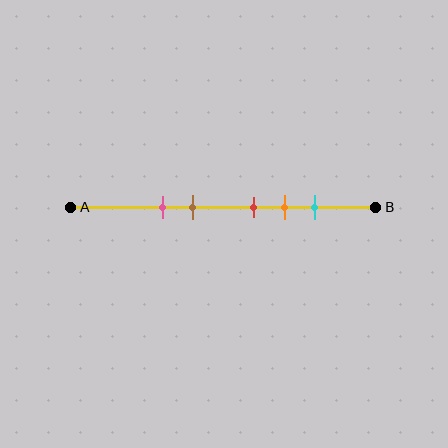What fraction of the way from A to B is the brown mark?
The brown mark is approximately 40% (0.4) of the way from A to B.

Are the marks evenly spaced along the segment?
No, the marks are not evenly spaced.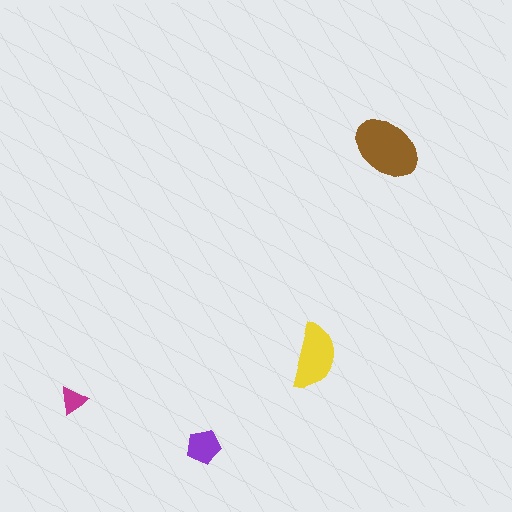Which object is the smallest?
The magenta triangle.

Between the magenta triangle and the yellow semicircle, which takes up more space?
The yellow semicircle.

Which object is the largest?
The brown ellipse.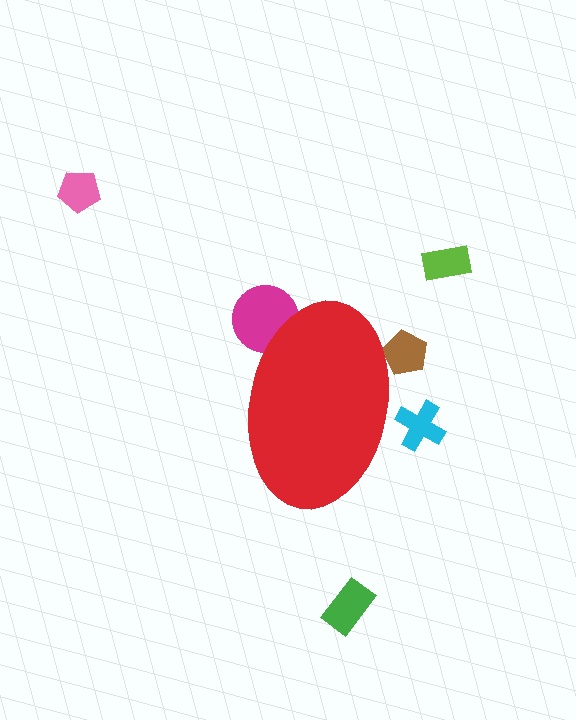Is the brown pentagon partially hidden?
Yes, the brown pentagon is partially hidden behind the red ellipse.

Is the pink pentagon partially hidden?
No, the pink pentagon is fully visible.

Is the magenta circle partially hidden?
Yes, the magenta circle is partially hidden behind the red ellipse.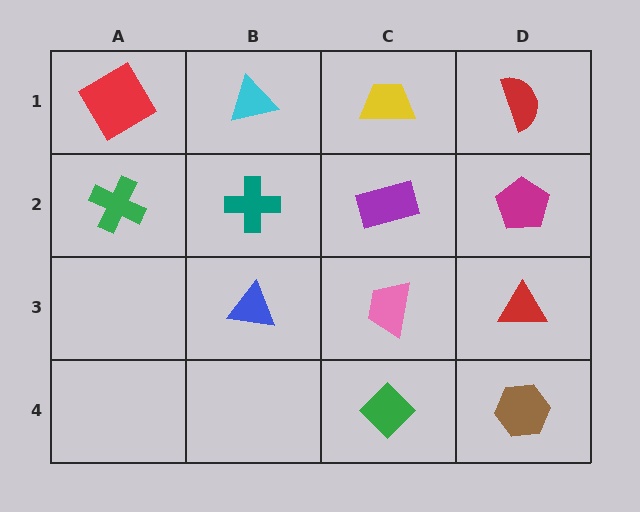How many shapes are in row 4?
2 shapes.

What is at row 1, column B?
A cyan triangle.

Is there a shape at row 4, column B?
No, that cell is empty.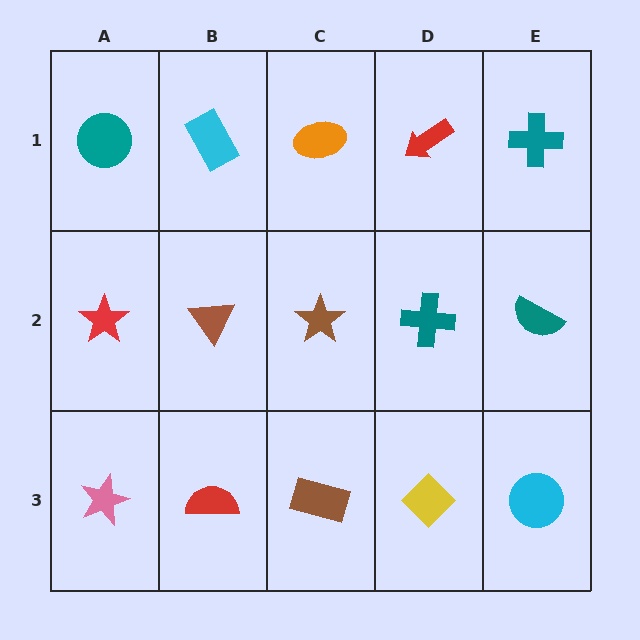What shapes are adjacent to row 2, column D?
A red arrow (row 1, column D), a yellow diamond (row 3, column D), a brown star (row 2, column C), a teal semicircle (row 2, column E).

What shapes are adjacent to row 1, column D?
A teal cross (row 2, column D), an orange ellipse (row 1, column C), a teal cross (row 1, column E).